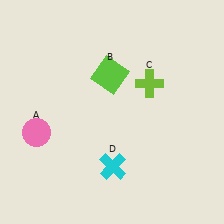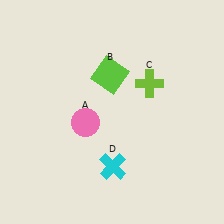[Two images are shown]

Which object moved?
The pink circle (A) moved right.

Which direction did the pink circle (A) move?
The pink circle (A) moved right.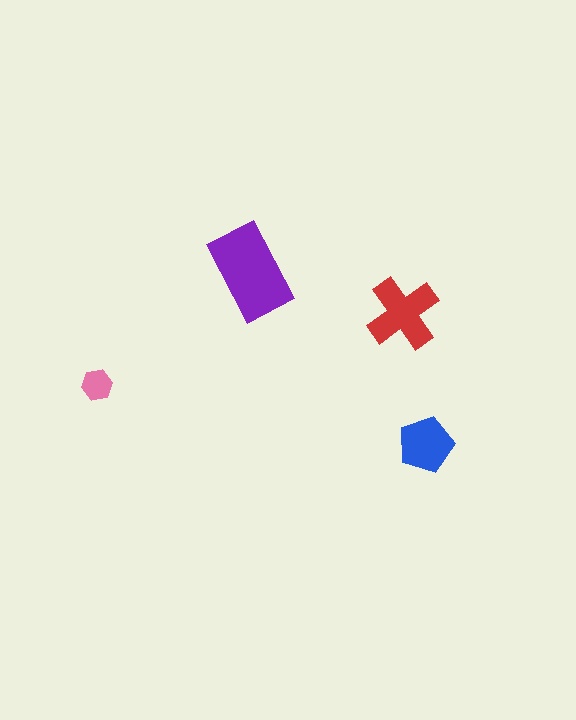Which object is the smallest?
The pink hexagon.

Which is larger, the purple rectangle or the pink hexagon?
The purple rectangle.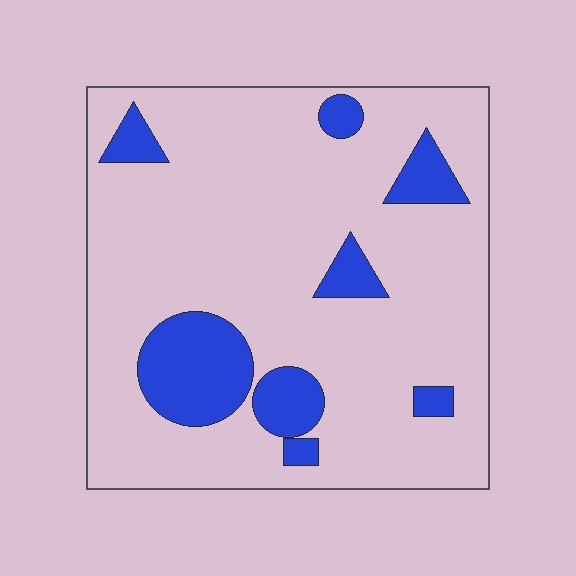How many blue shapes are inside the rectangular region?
8.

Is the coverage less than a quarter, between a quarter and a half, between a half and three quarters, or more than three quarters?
Less than a quarter.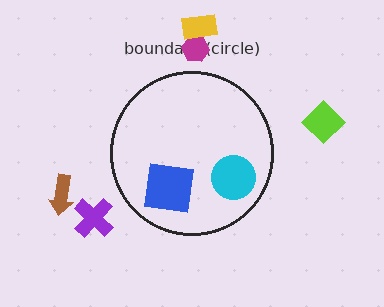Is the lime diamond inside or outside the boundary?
Outside.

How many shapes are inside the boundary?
2 inside, 5 outside.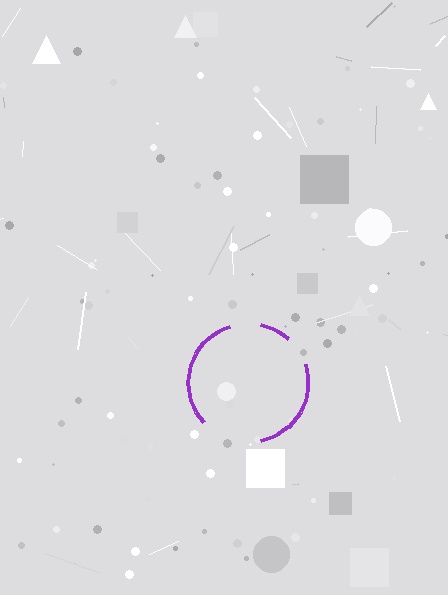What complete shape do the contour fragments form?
The contour fragments form a circle.